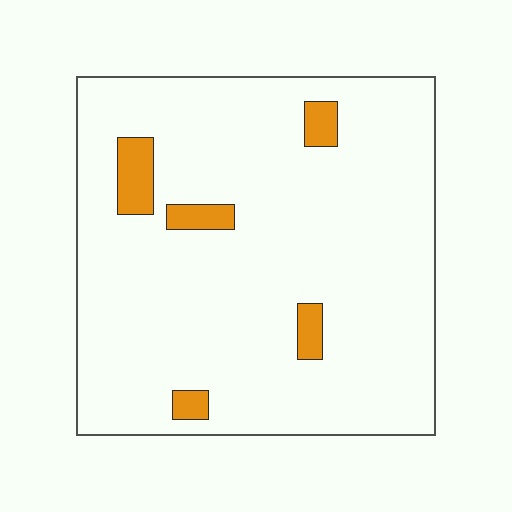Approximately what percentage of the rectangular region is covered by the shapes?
Approximately 5%.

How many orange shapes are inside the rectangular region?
5.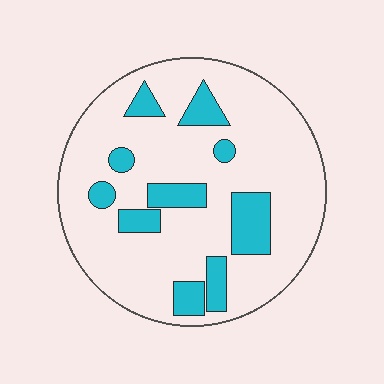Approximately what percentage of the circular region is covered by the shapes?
Approximately 20%.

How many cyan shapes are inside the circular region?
10.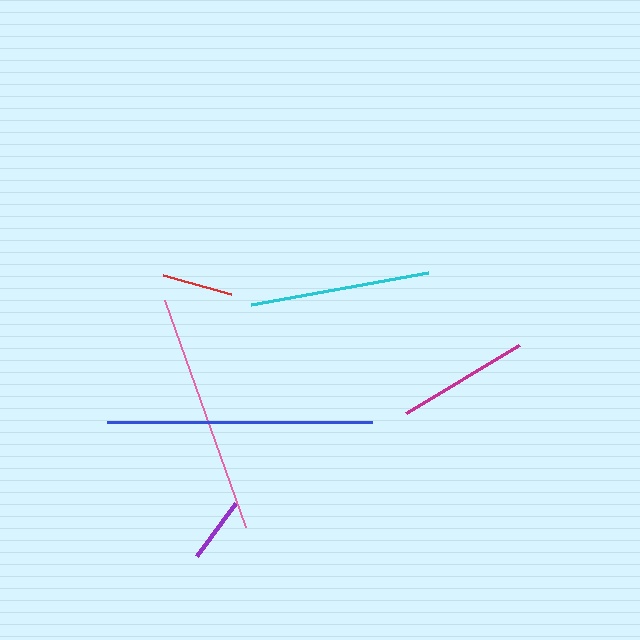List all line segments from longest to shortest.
From longest to shortest: blue, pink, cyan, magenta, red, purple.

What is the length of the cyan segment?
The cyan segment is approximately 180 pixels long.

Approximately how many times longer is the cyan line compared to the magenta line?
The cyan line is approximately 1.4 times the length of the magenta line.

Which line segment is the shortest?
The purple line is the shortest at approximately 66 pixels.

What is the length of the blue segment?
The blue segment is approximately 265 pixels long.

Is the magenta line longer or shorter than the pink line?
The pink line is longer than the magenta line.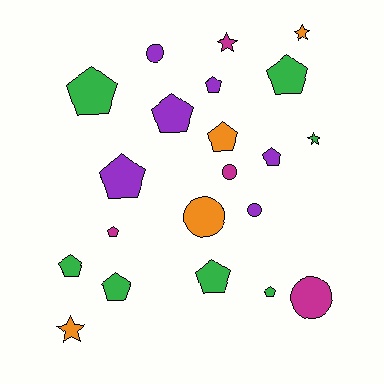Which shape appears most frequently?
Pentagon, with 12 objects.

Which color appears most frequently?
Green, with 7 objects.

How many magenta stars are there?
There is 1 magenta star.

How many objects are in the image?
There are 21 objects.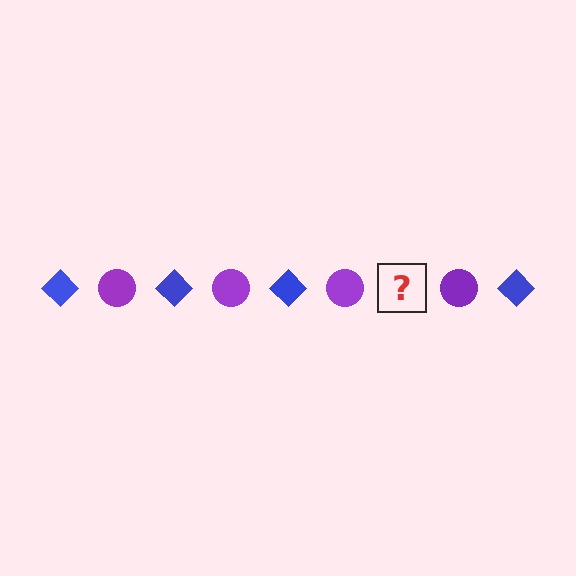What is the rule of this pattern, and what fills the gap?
The rule is that the pattern alternates between blue diamond and purple circle. The gap should be filled with a blue diamond.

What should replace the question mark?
The question mark should be replaced with a blue diamond.